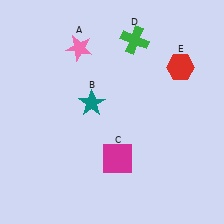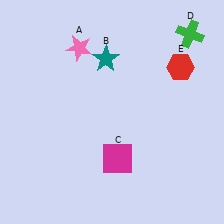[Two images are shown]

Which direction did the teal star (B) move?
The teal star (B) moved up.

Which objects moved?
The objects that moved are: the teal star (B), the green cross (D).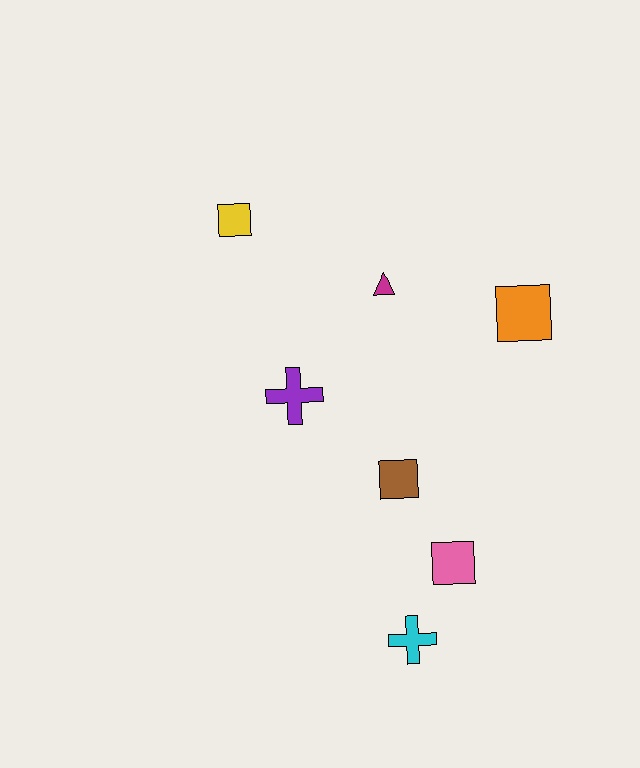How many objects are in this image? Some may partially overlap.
There are 7 objects.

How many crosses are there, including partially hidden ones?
There are 2 crosses.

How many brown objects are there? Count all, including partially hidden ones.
There is 1 brown object.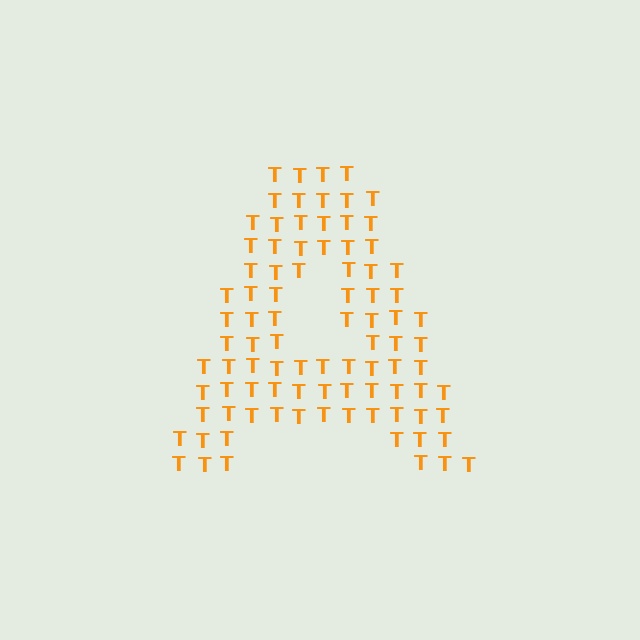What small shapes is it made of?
It is made of small letter T's.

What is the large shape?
The large shape is the letter A.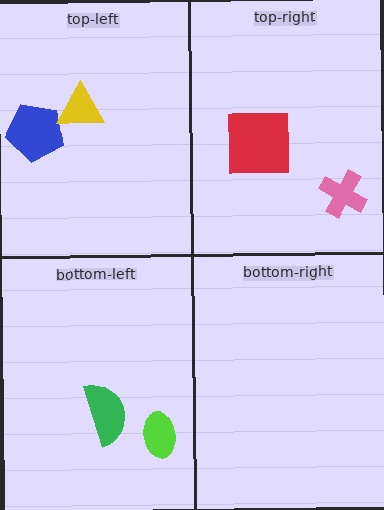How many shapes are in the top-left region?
2.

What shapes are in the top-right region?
The pink cross, the red square.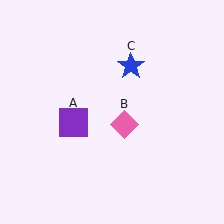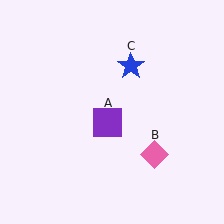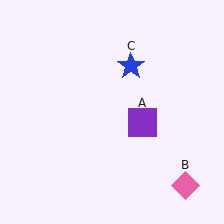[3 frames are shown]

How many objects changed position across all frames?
2 objects changed position: purple square (object A), pink diamond (object B).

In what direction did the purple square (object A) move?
The purple square (object A) moved right.